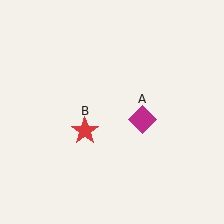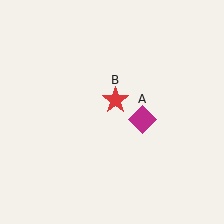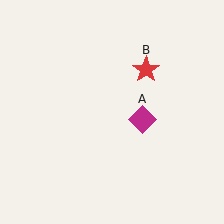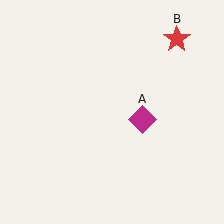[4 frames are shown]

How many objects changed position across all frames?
1 object changed position: red star (object B).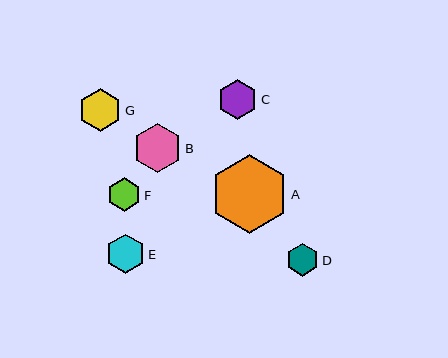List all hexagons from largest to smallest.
From largest to smallest: A, B, G, C, E, F, D.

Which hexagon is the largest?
Hexagon A is the largest with a size of approximately 78 pixels.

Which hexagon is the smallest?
Hexagon D is the smallest with a size of approximately 33 pixels.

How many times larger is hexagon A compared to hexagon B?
Hexagon A is approximately 1.6 times the size of hexagon B.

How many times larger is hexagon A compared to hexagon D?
Hexagon A is approximately 2.4 times the size of hexagon D.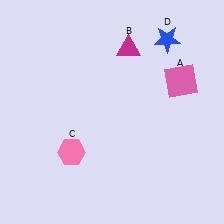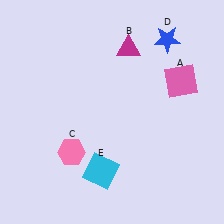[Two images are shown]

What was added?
A cyan square (E) was added in Image 2.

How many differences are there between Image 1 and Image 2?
There is 1 difference between the two images.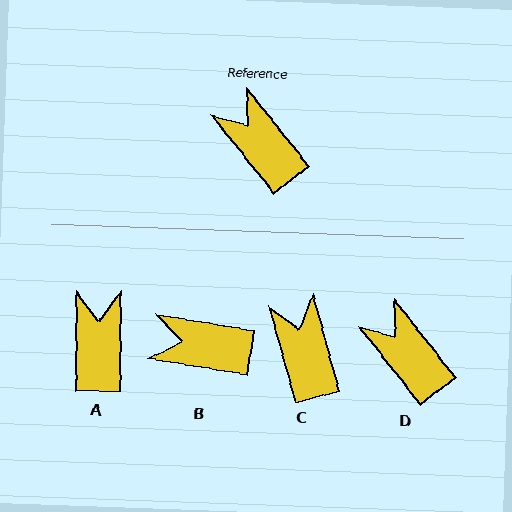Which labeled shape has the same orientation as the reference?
D.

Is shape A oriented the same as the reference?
No, it is off by about 38 degrees.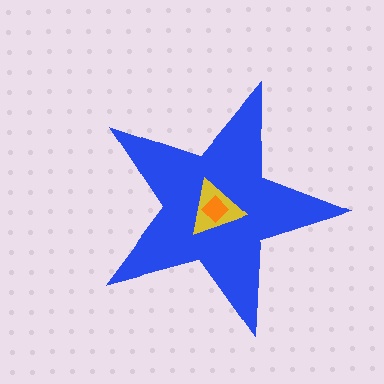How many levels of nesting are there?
3.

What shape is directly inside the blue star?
The yellow triangle.